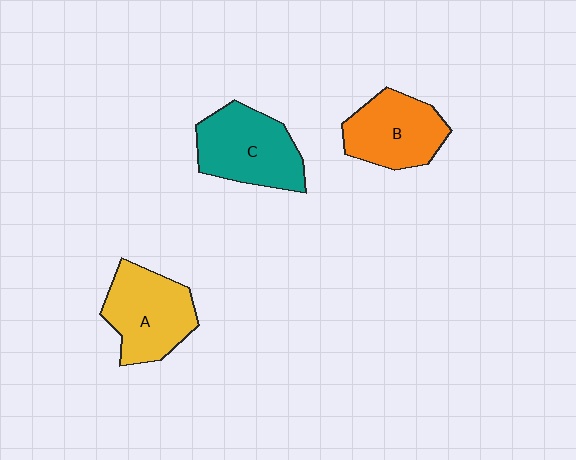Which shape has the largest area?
Shape C (teal).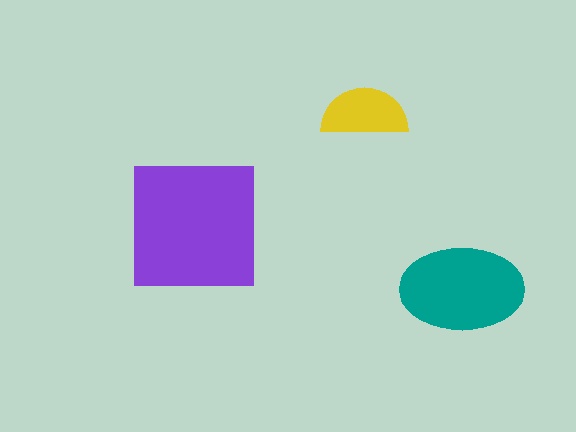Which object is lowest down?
The teal ellipse is bottommost.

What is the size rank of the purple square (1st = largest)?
1st.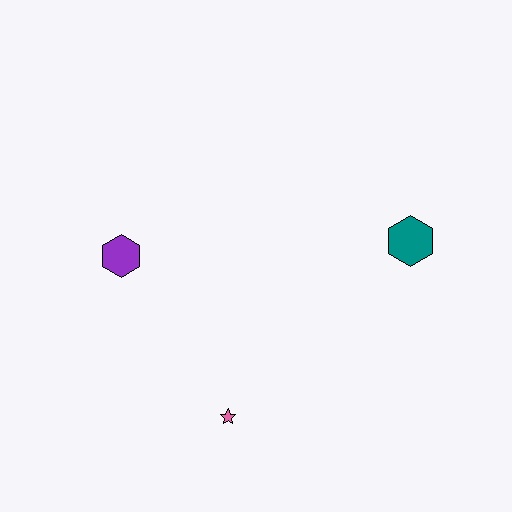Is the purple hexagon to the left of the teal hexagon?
Yes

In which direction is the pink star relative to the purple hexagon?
The pink star is below the purple hexagon.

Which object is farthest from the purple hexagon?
The teal hexagon is farthest from the purple hexagon.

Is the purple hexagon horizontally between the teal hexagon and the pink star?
No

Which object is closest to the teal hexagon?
The pink star is closest to the teal hexagon.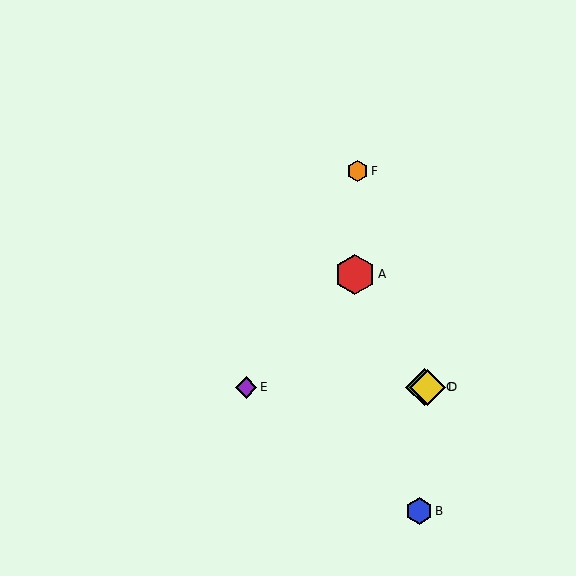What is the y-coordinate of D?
Object D is at y≈387.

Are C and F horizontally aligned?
No, C is at y≈387 and F is at y≈171.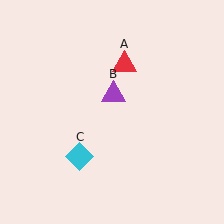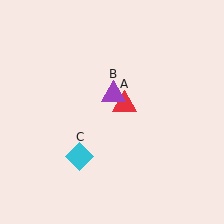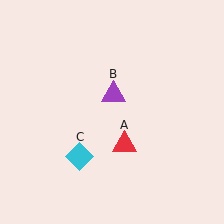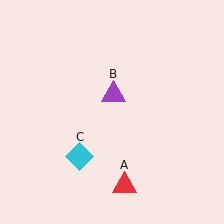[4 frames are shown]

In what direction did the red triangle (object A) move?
The red triangle (object A) moved down.